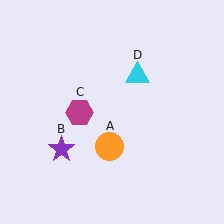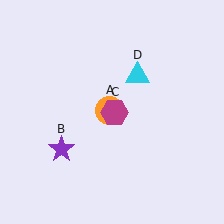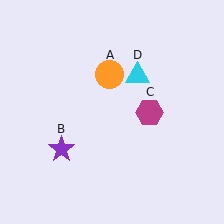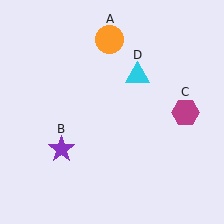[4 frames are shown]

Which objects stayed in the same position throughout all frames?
Purple star (object B) and cyan triangle (object D) remained stationary.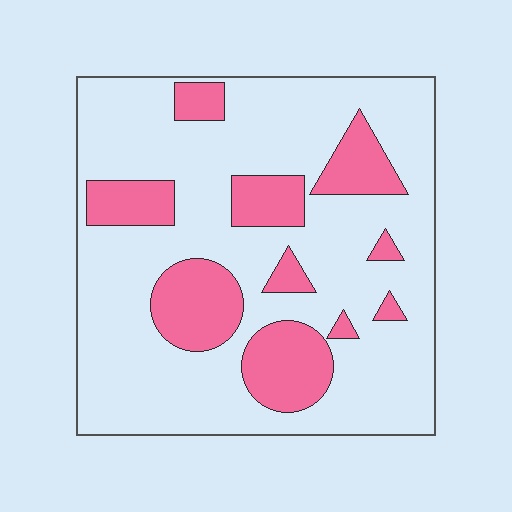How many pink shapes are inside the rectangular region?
10.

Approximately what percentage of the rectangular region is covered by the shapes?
Approximately 25%.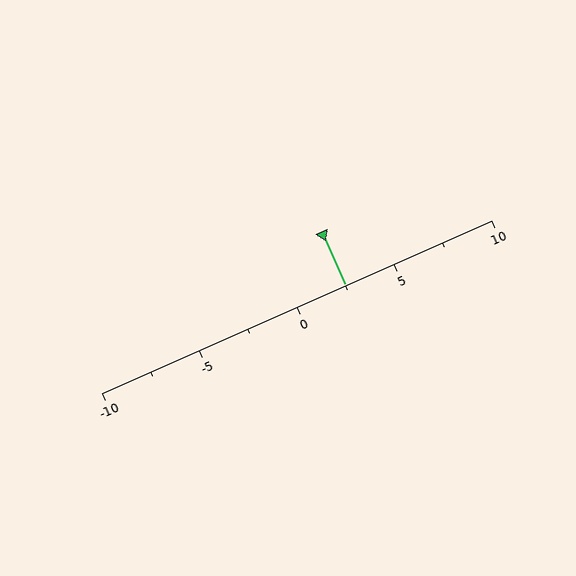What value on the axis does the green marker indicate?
The marker indicates approximately 2.5.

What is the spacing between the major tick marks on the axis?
The major ticks are spaced 5 apart.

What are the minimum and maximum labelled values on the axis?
The axis runs from -10 to 10.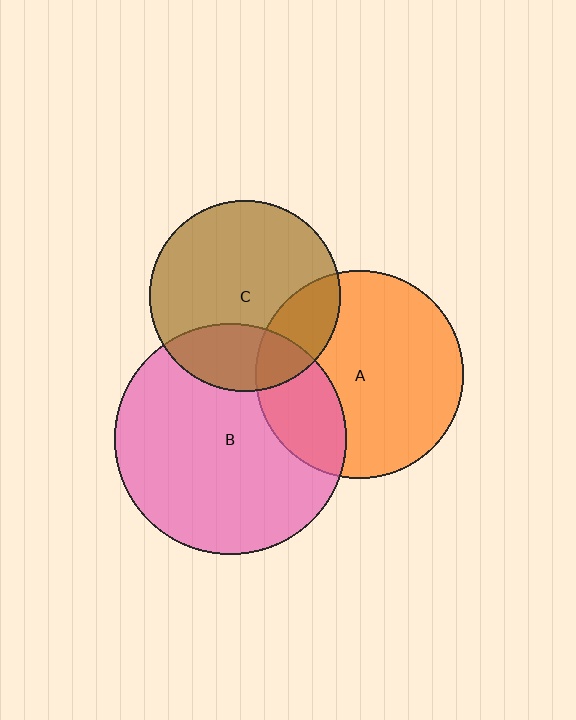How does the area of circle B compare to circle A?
Approximately 1.2 times.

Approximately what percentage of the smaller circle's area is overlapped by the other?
Approximately 20%.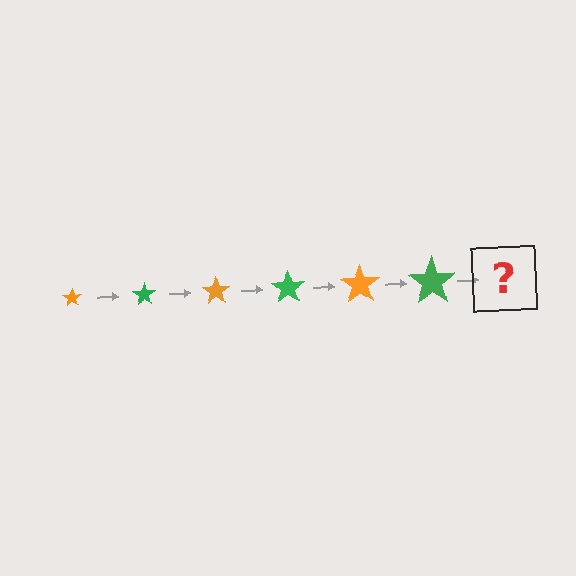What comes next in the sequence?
The next element should be an orange star, larger than the previous one.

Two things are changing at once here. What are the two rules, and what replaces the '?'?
The two rules are that the star grows larger each step and the color cycles through orange and green. The '?' should be an orange star, larger than the previous one.